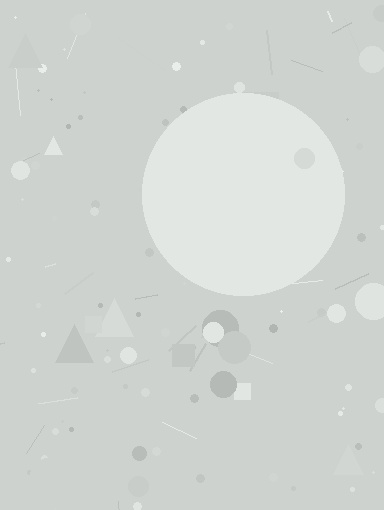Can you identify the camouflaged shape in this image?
The camouflaged shape is a circle.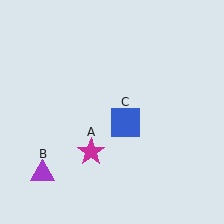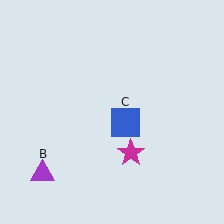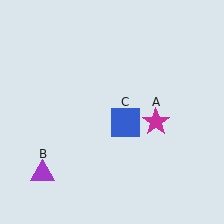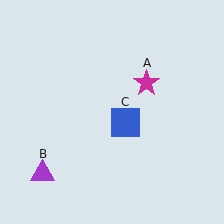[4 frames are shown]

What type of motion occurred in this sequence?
The magenta star (object A) rotated counterclockwise around the center of the scene.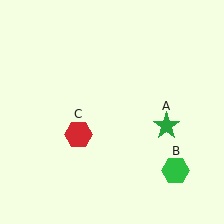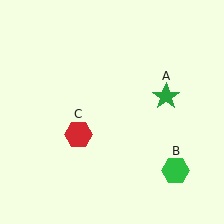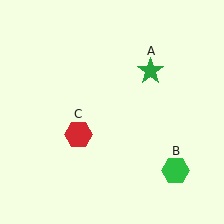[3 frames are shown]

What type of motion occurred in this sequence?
The green star (object A) rotated counterclockwise around the center of the scene.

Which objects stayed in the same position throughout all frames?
Green hexagon (object B) and red hexagon (object C) remained stationary.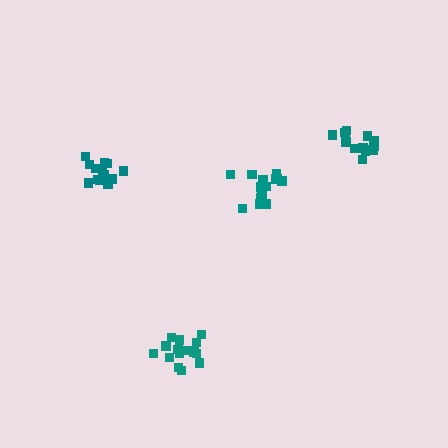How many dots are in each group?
Group 1: 13 dots, Group 2: 14 dots, Group 3: 15 dots, Group 4: 13 dots (55 total).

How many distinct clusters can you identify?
There are 4 distinct clusters.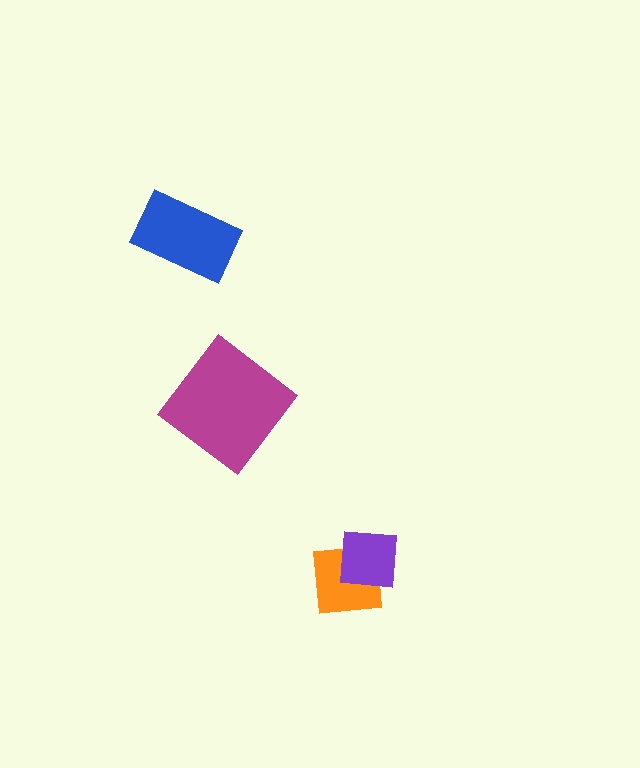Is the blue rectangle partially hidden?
No, no other shape covers it.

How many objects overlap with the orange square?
1 object overlaps with the orange square.